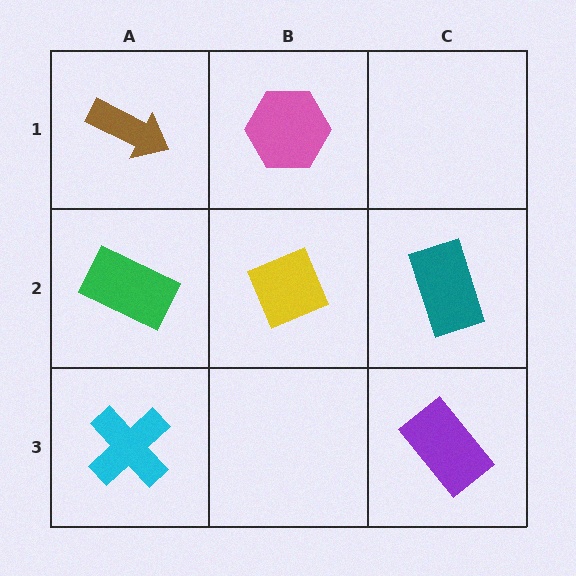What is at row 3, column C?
A purple rectangle.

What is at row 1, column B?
A pink hexagon.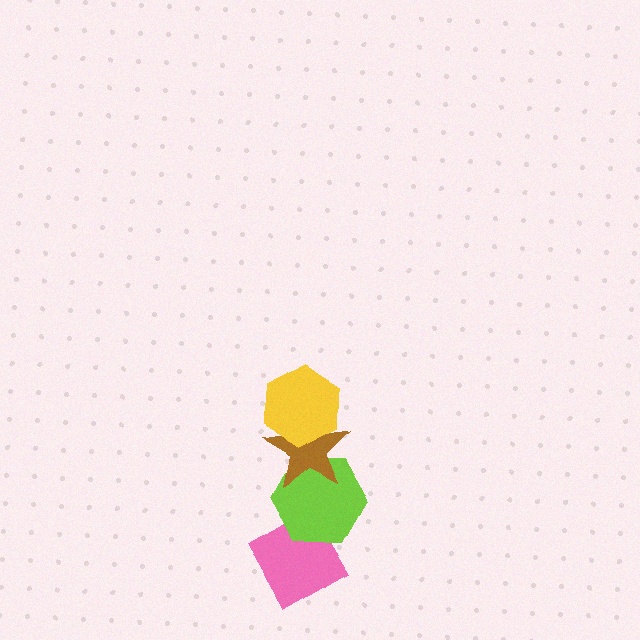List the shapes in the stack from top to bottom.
From top to bottom: the yellow hexagon, the brown star, the lime hexagon, the pink diamond.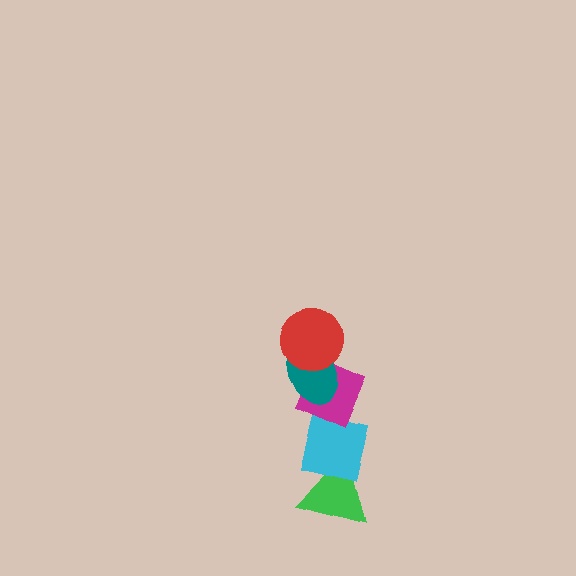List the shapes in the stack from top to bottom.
From top to bottom: the red circle, the teal ellipse, the magenta diamond, the cyan square, the green triangle.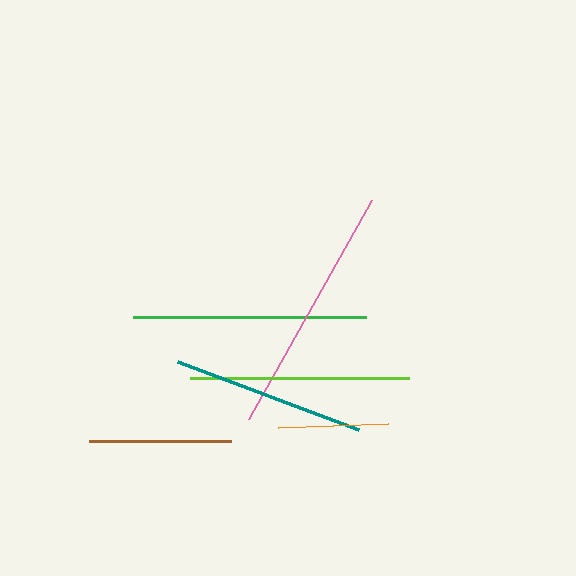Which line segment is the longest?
The pink line is the longest at approximately 251 pixels.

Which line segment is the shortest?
The orange line is the shortest at approximately 110 pixels.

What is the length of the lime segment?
The lime segment is approximately 220 pixels long.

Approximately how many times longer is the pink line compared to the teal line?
The pink line is approximately 1.3 times the length of the teal line.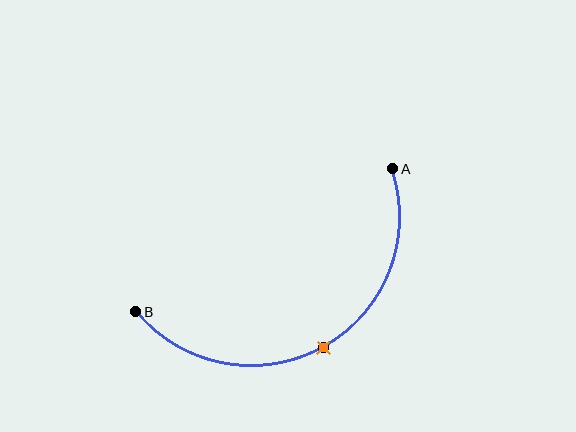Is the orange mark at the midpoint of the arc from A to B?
Yes. The orange mark lies on the arc at equal arc-length from both A and B — it is the arc midpoint.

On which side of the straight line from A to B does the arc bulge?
The arc bulges below the straight line connecting A and B.